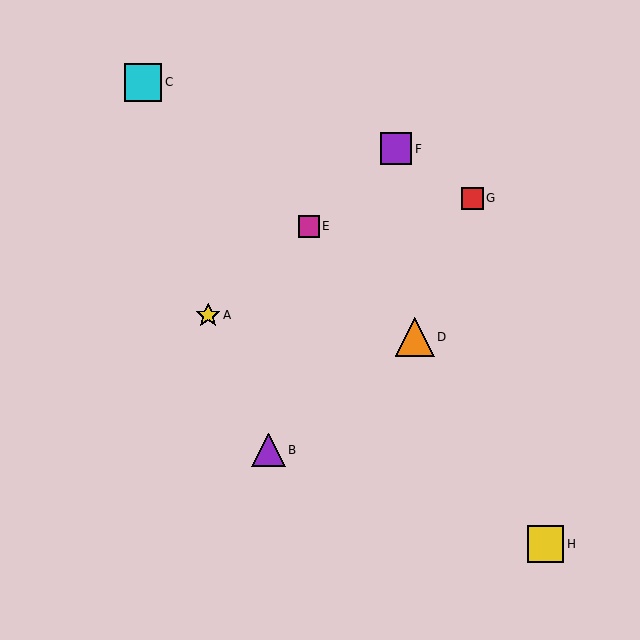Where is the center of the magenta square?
The center of the magenta square is at (309, 226).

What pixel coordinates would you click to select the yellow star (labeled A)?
Click at (208, 315) to select the yellow star A.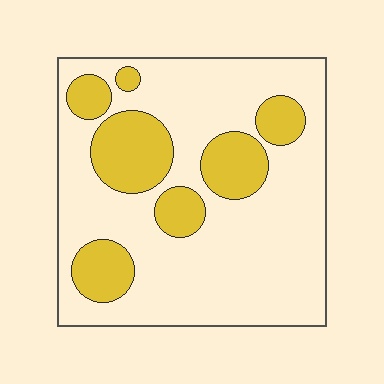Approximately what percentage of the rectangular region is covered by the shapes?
Approximately 25%.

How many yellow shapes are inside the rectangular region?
7.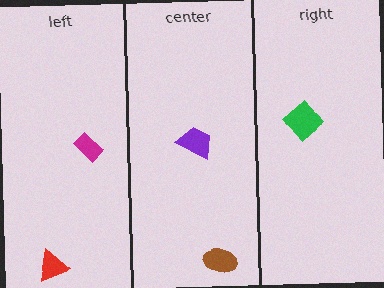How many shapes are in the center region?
2.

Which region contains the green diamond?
The right region.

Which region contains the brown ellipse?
The center region.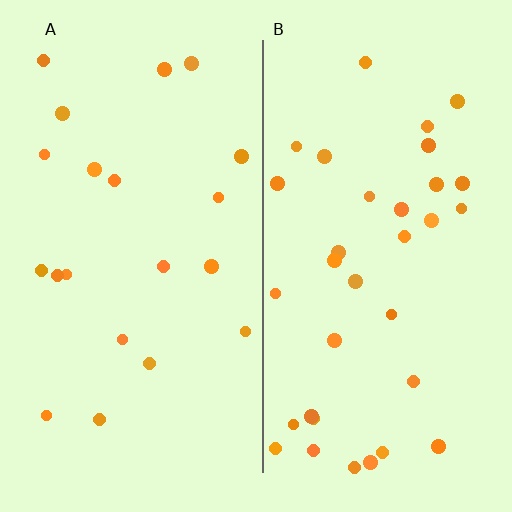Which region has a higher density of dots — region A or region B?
B (the right).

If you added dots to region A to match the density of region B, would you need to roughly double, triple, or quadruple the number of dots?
Approximately double.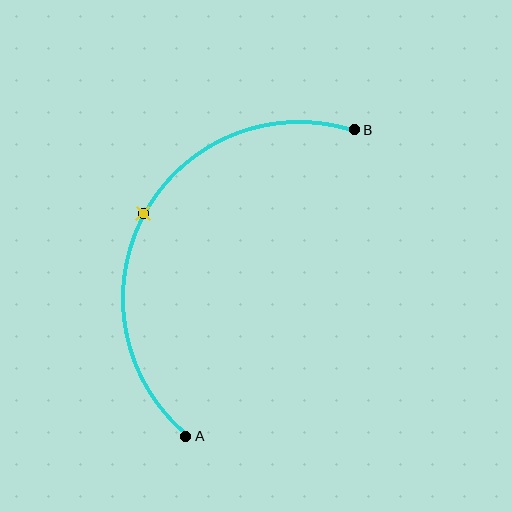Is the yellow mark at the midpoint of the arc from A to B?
Yes. The yellow mark lies on the arc at equal arc-length from both A and B — it is the arc midpoint.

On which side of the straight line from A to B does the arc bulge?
The arc bulges to the left of the straight line connecting A and B.